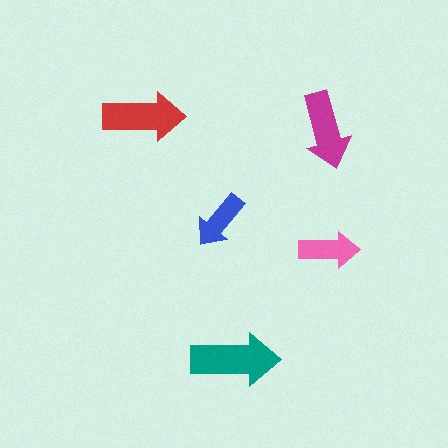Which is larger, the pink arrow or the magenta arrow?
The magenta one.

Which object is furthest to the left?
The red arrow is leftmost.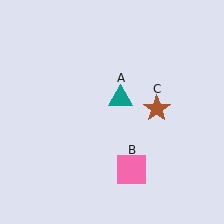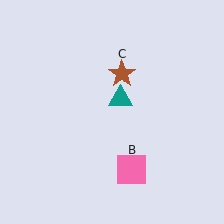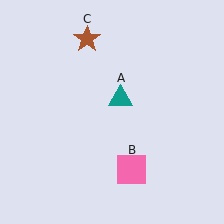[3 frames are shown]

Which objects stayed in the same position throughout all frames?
Teal triangle (object A) and pink square (object B) remained stationary.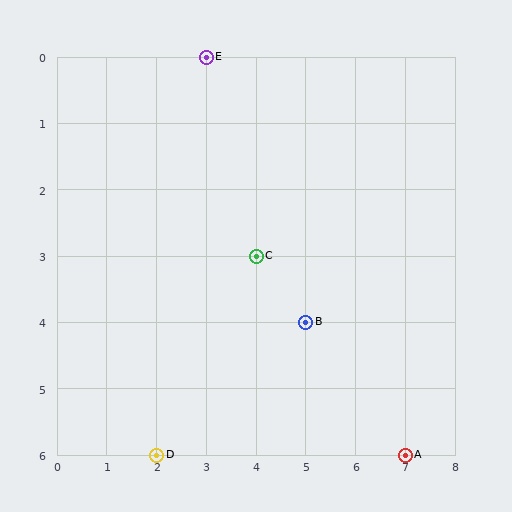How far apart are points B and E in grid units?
Points B and E are 2 columns and 4 rows apart (about 4.5 grid units diagonally).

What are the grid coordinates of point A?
Point A is at grid coordinates (7, 6).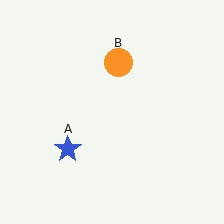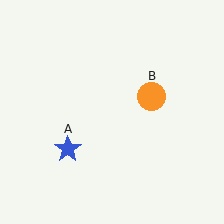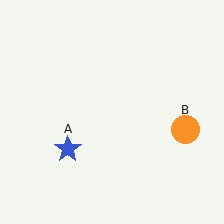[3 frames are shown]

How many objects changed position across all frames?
1 object changed position: orange circle (object B).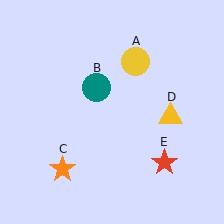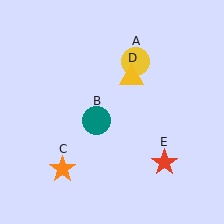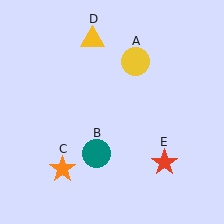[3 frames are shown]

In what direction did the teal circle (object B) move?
The teal circle (object B) moved down.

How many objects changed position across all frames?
2 objects changed position: teal circle (object B), yellow triangle (object D).